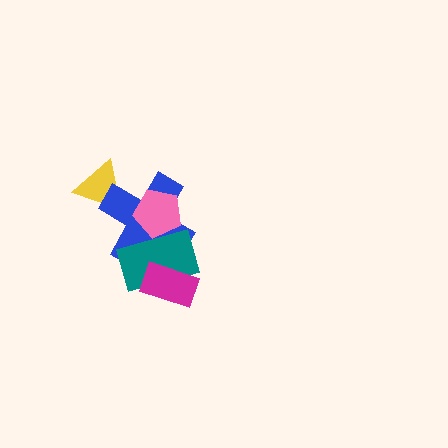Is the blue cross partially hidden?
Yes, it is partially covered by another shape.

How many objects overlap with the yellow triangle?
1 object overlaps with the yellow triangle.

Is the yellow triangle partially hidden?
Yes, it is partially covered by another shape.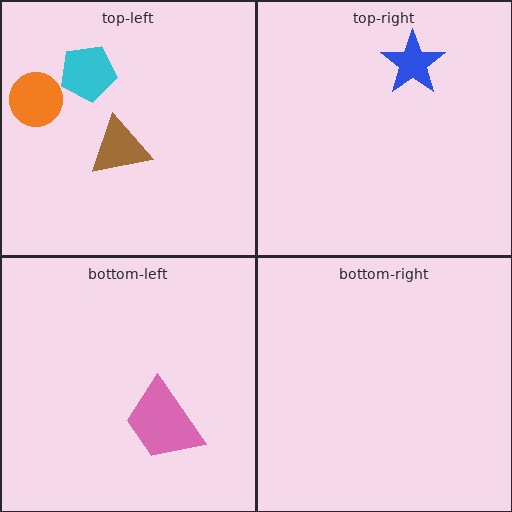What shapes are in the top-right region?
The blue star.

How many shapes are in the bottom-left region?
1.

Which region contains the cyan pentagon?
The top-left region.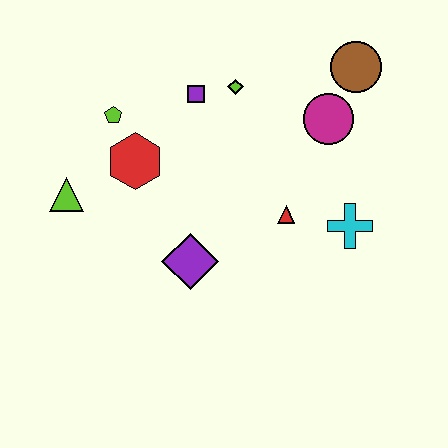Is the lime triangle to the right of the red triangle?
No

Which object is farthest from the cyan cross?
The lime triangle is farthest from the cyan cross.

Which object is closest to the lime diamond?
The purple square is closest to the lime diamond.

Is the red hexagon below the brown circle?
Yes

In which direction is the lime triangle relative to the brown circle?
The lime triangle is to the left of the brown circle.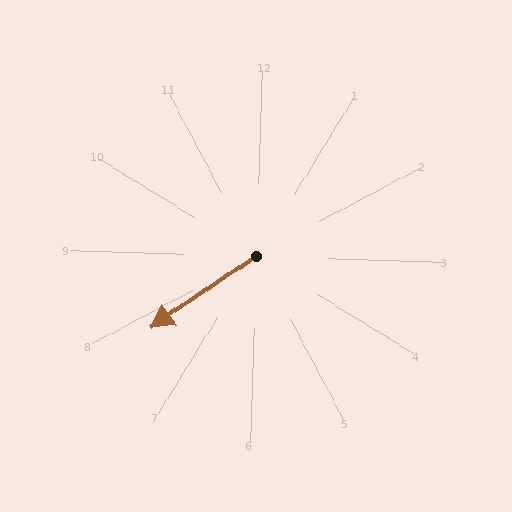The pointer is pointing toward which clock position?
Roughly 8 o'clock.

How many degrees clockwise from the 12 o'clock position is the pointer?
Approximately 234 degrees.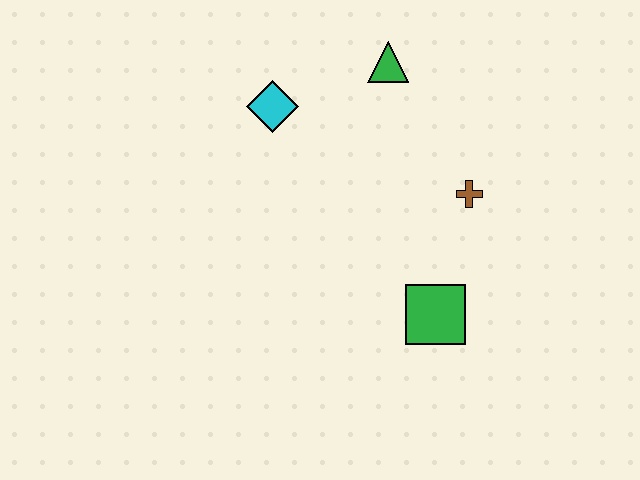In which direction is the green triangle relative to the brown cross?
The green triangle is above the brown cross.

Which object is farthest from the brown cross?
The cyan diamond is farthest from the brown cross.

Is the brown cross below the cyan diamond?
Yes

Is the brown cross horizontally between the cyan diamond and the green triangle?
No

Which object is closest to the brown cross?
The green square is closest to the brown cross.